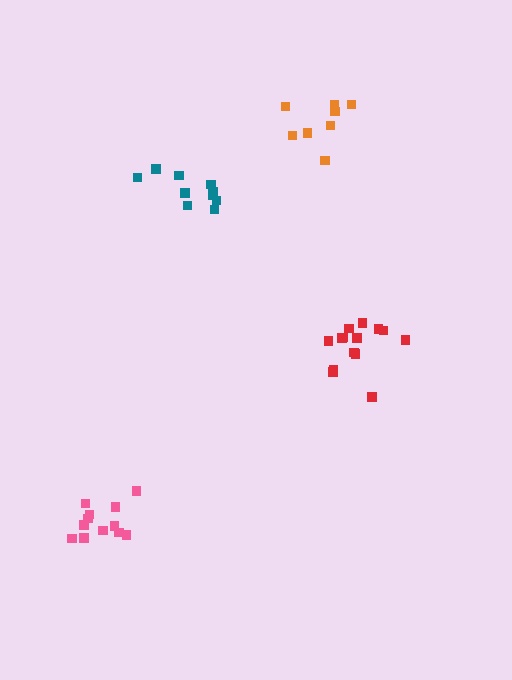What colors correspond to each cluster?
The clusters are colored: red, pink, orange, teal.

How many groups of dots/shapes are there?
There are 4 groups.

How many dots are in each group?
Group 1: 14 dots, Group 2: 12 dots, Group 3: 8 dots, Group 4: 10 dots (44 total).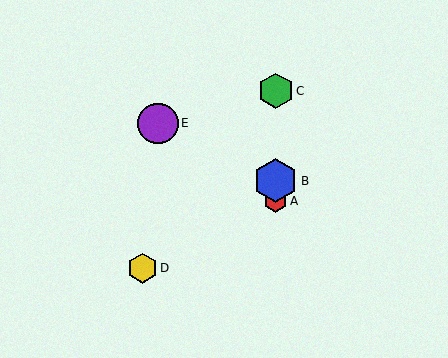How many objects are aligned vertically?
3 objects (A, B, C) are aligned vertically.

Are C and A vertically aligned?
Yes, both are at x≈276.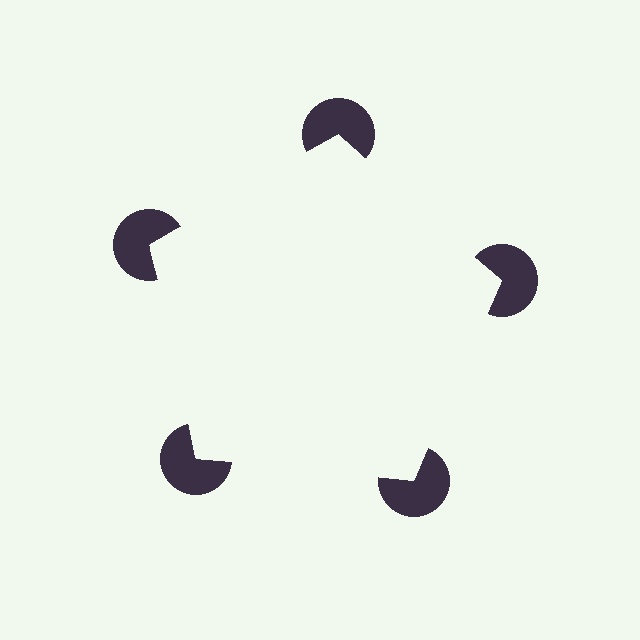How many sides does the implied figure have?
5 sides.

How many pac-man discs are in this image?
There are 5 — one at each vertex of the illusory pentagon.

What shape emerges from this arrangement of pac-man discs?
An illusory pentagon — its edges are inferred from the aligned wedge cuts in the pac-man discs, not physically drawn.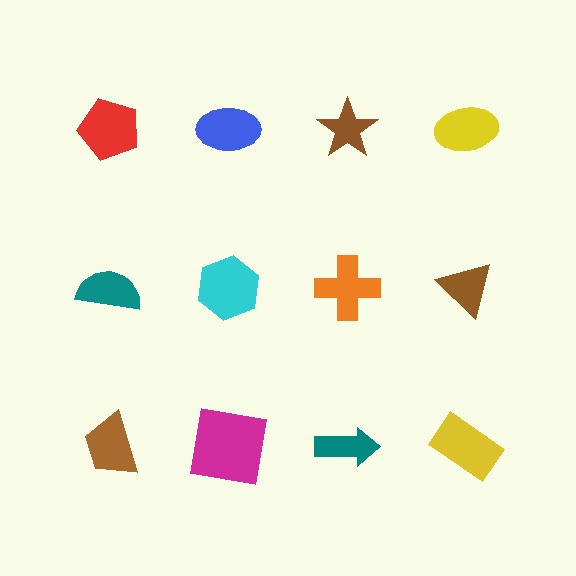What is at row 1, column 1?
A red pentagon.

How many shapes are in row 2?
4 shapes.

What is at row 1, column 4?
A yellow ellipse.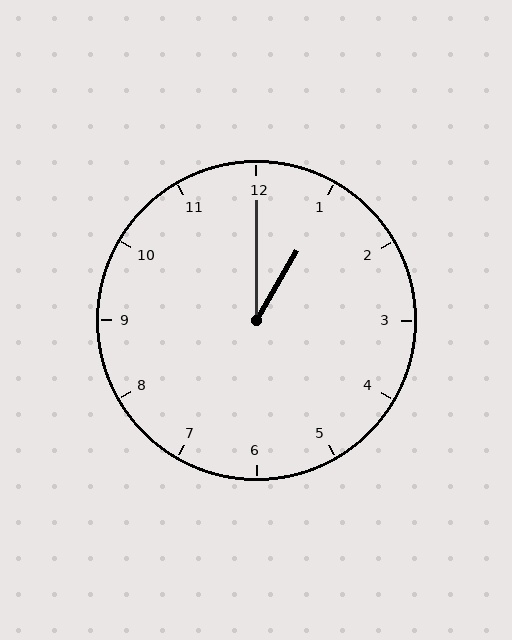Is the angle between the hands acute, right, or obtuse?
It is acute.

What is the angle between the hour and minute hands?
Approximately 30 degrees.